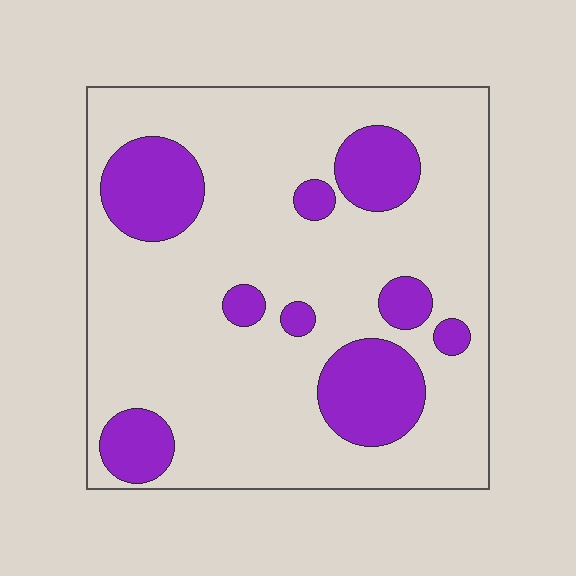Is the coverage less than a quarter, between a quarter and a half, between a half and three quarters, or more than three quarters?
Less than a quarter.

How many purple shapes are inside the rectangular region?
9.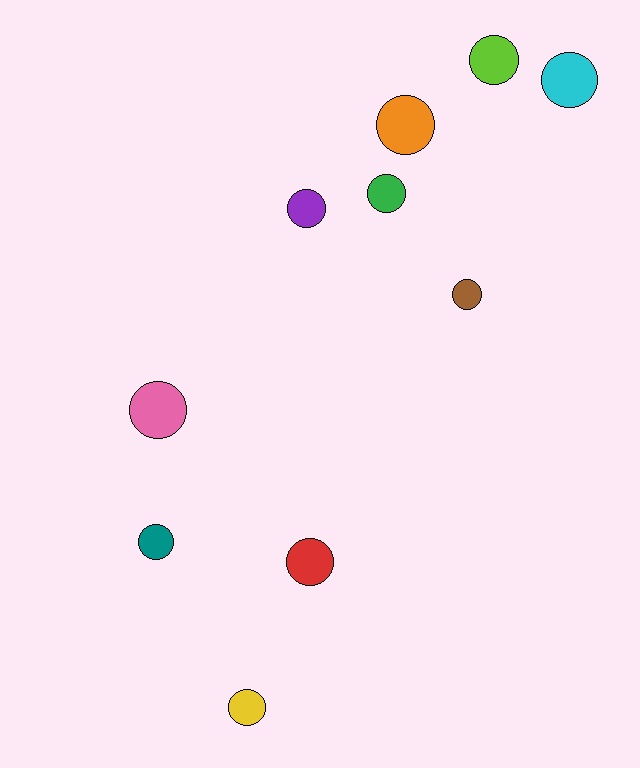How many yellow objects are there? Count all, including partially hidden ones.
There is 1 yellow object.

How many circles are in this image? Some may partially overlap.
There are 10 circles.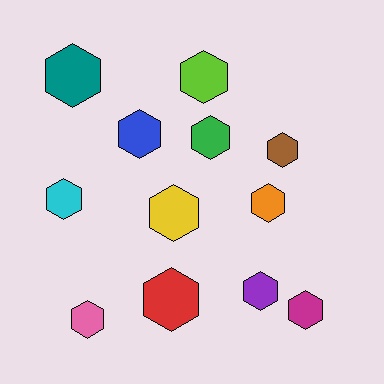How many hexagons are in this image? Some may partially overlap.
There are 12 hexagons.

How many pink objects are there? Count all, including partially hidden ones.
There is 1 pink object.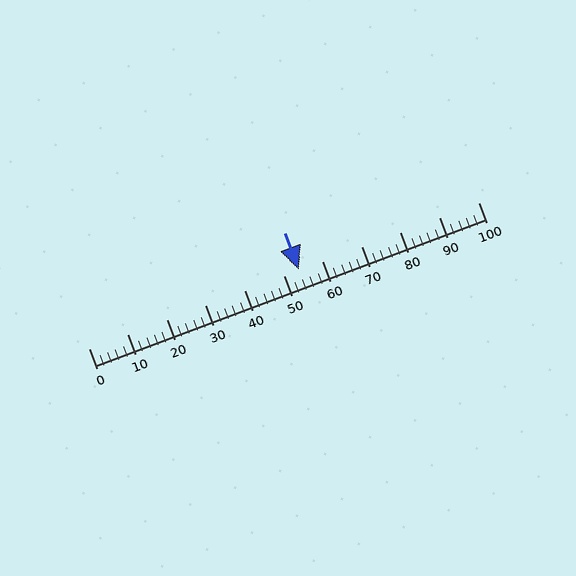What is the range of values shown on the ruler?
The ruler shows values from 0 to 100.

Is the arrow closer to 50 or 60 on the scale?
The arrow is closer to 50.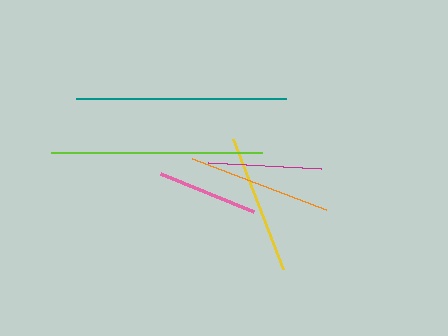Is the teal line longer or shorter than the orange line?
The teal line is longer than the orange line.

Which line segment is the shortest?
The pink line is the shortest at approximately 100 pixels.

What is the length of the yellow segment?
The yellow segment is approximately 139 pixels long.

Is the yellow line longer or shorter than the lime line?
The lime line is longer than the yellow line.